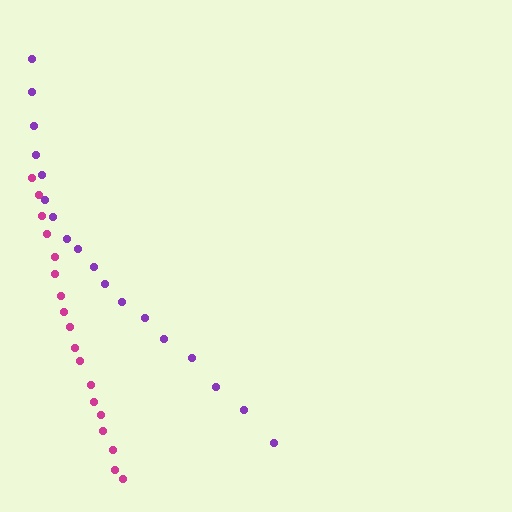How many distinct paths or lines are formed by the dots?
There are 2 distinct paths.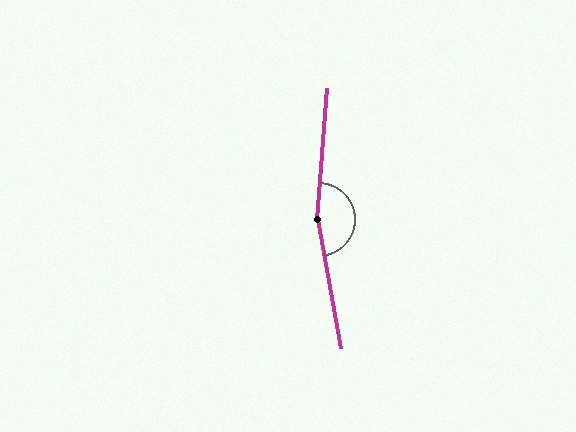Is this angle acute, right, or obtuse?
It is obtuse.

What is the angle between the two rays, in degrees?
Approximately 166 degrees.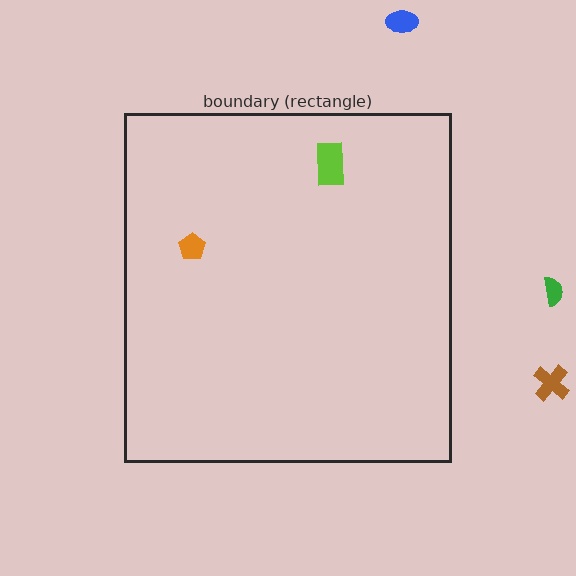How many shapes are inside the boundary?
2 inside, 3 outside.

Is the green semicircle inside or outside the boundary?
Outside.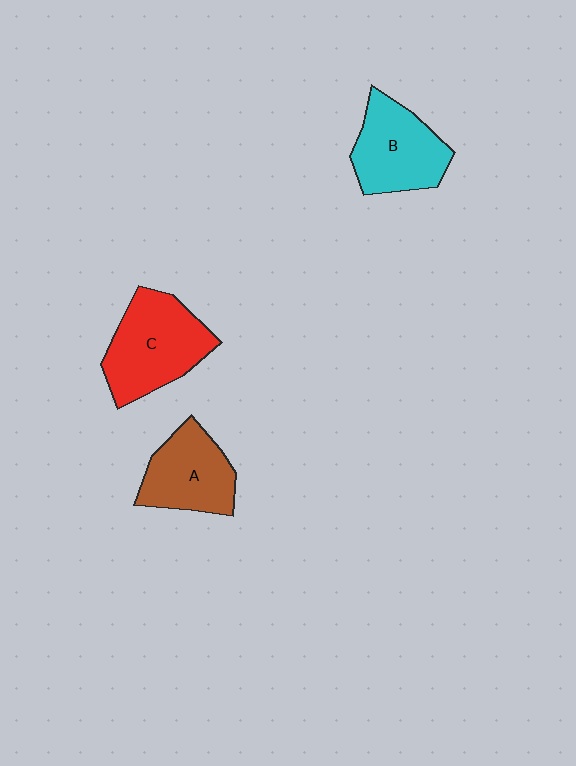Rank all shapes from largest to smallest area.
From largest to smallest: C (red), B (cyan), A (brown).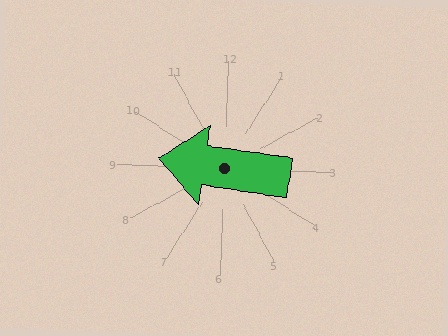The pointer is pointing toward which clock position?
Roughly 9 o'clock.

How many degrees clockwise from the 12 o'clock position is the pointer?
Approximately 276 degrees.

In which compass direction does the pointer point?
West.